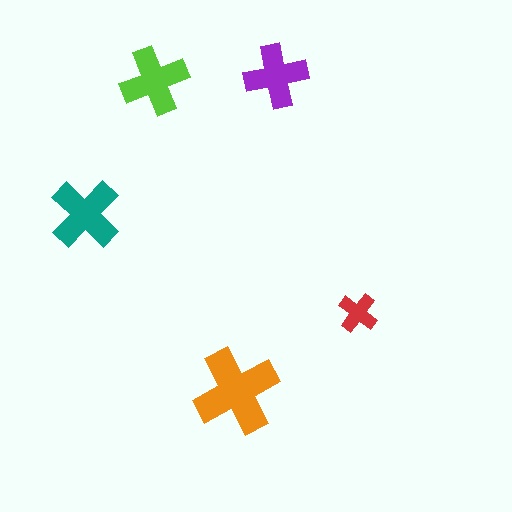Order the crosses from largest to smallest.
the orange one, the teal one, the lime one, the purple one, the red one.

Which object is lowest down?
The orange cross is bottommost.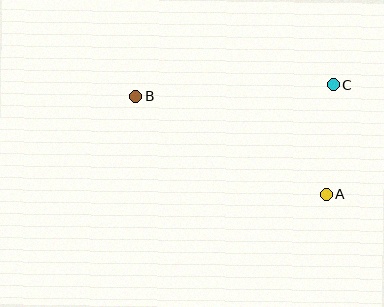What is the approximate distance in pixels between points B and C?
The distance between B and C is approximately 198 pixels.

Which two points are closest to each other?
Points A and C are closest to each other.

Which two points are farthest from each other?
Points A and B are farthest from each other.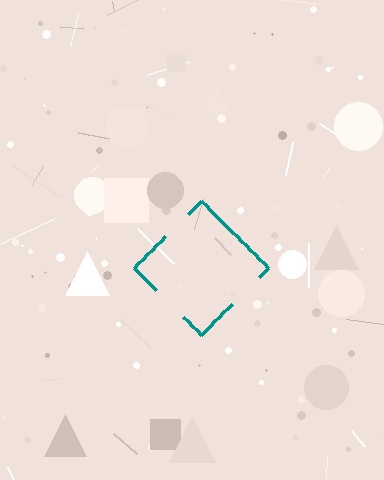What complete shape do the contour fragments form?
The contour fragments form a diamond.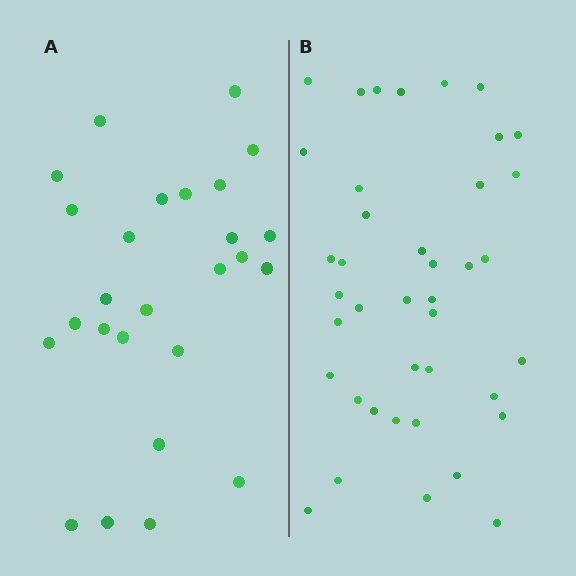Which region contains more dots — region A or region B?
Region B (the right region) has more dots.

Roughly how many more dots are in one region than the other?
Region B has approximately 15 more dots than region A.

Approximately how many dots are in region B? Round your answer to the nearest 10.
About 40 dots.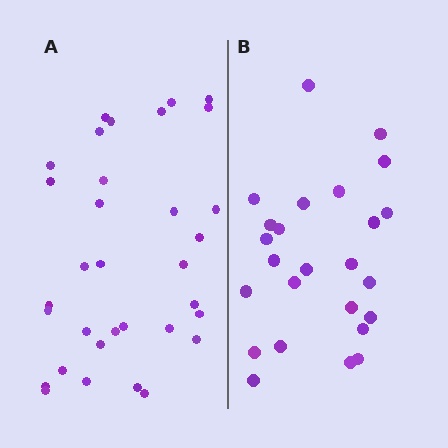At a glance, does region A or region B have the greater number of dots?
Region A (the left region) has more dots.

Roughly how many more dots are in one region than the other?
Region A has roughly 8 or so more dots than region B.